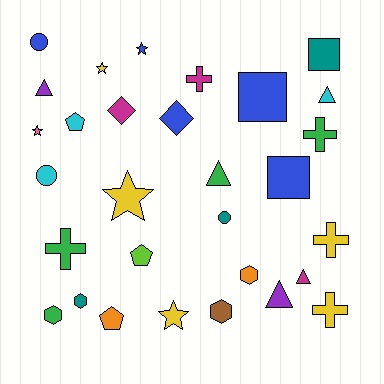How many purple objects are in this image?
There are 2 purple objects.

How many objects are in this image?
There are 30 objects.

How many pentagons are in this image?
There are 3 pentagons.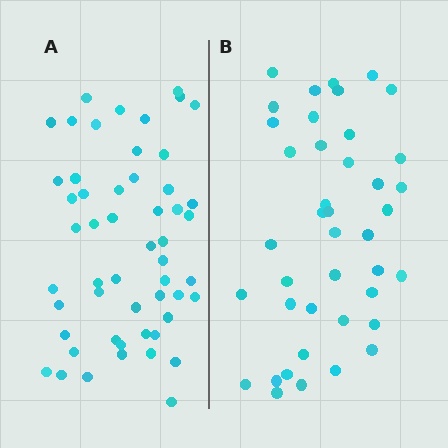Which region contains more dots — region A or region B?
Region A (the left region) has more dots.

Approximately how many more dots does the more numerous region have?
Region A has roughly 12 or so more dots than region B.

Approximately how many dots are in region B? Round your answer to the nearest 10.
About 40 dots. (The exact count is 41, which rounds to 40.)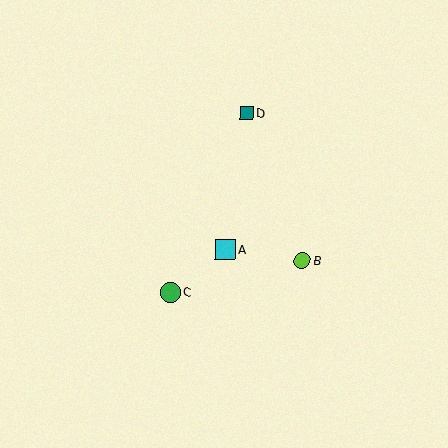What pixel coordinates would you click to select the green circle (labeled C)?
Click at (170, 293) to select the green circle C.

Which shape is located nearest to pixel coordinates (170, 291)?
The green circle (labeled C) at (170, 293) is nearest to that location.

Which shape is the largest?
The cyan square (labeled A) is the largest.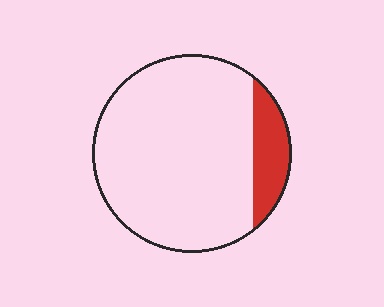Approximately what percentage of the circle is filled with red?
Approximately 15%.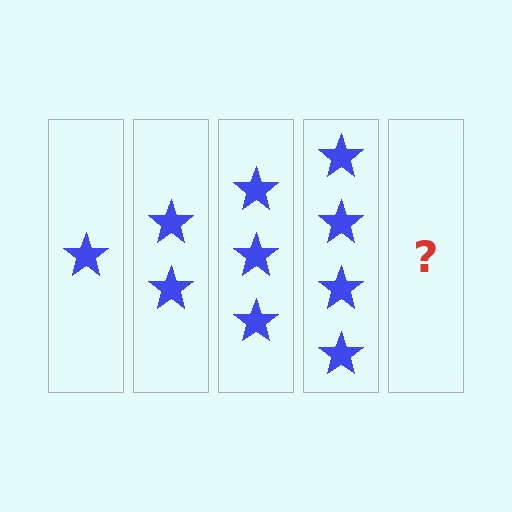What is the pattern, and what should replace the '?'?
The pattern is that each step adds one more star. The '?' should be 5 stars.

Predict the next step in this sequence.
The next step is 5 stars.